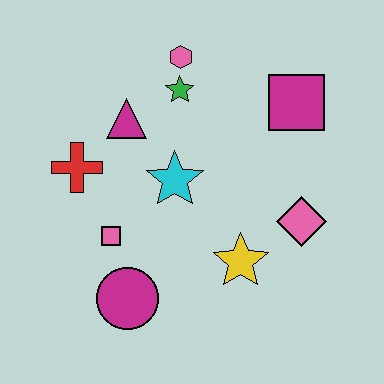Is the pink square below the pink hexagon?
Yes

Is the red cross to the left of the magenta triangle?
Yes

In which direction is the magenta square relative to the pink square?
The magenta square is to the right of the pink square.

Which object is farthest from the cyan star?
The magenta square is farthest from the cyan star.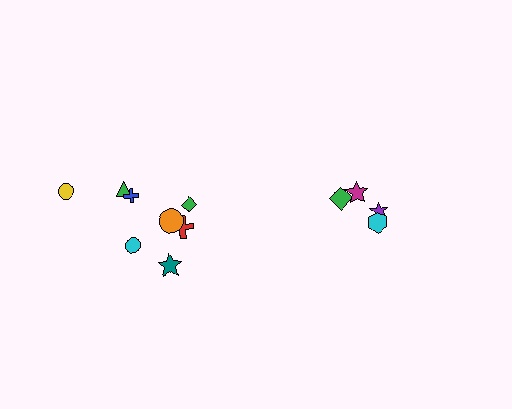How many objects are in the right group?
There are 4 objects.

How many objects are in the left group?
There are 8 objects.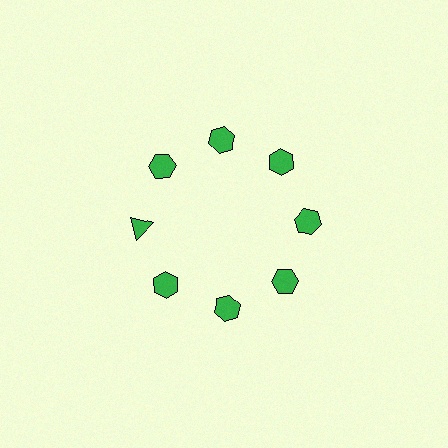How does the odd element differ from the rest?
It has a different shape: triangle instead of hexagon.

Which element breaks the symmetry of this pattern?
The green triangle at roughly the 9 o'clock position breaks the symmetry. All other shapes are green hexagons.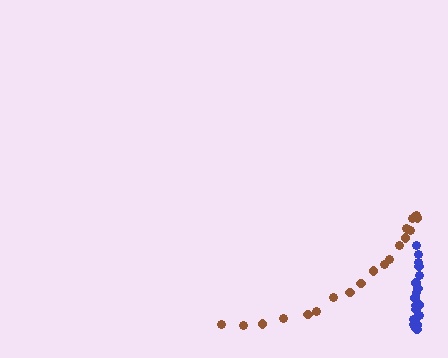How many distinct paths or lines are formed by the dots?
There are 2 distinct paths.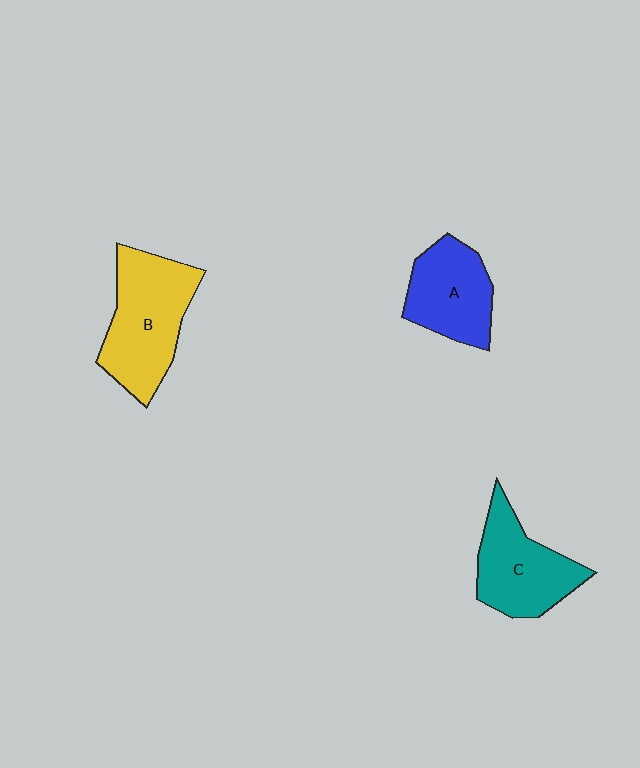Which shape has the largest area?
Shape B (yellow).